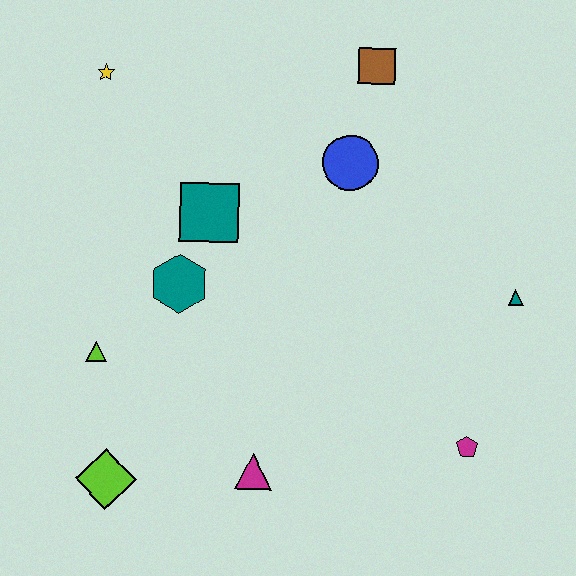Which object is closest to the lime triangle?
The teal hexagon is closest to the lime triangle.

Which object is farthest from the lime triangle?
The teal triangle is farthest from the lime triangle.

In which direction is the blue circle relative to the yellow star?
The blue circle is to the right of the yellow star.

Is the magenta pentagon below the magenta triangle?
No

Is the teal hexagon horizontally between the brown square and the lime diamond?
Yes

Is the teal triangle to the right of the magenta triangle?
Yes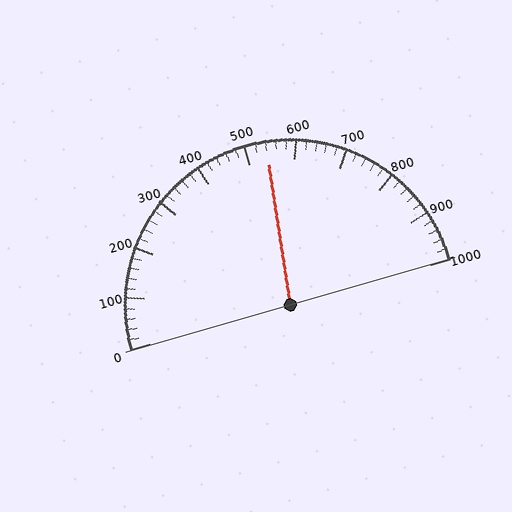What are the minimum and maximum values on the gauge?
The gauge ranges from 0 to 1000.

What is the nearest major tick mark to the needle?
The nearest major tick mark is 500.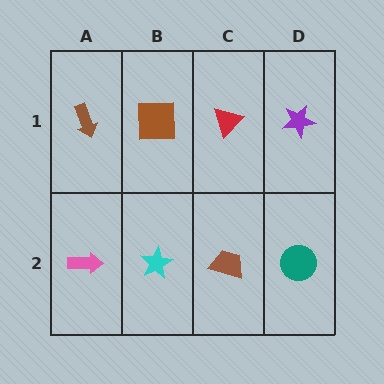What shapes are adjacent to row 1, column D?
A teal circle (row 2, column D), a red triangle (row 1, column C).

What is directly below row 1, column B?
A cyan star.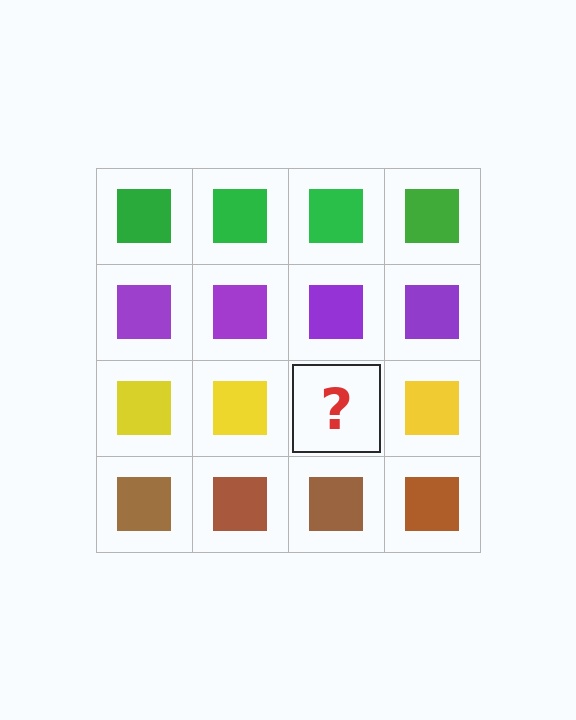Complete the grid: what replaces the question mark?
The question mark should be replaced with a yellow square.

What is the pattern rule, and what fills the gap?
The rule is that each row has a consistent color. The gap should be filled with a yellow square.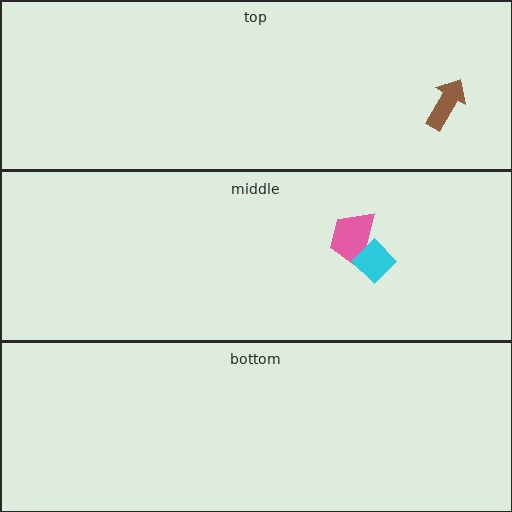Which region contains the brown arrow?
The top region.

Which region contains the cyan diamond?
The middle region.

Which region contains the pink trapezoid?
The middle region.